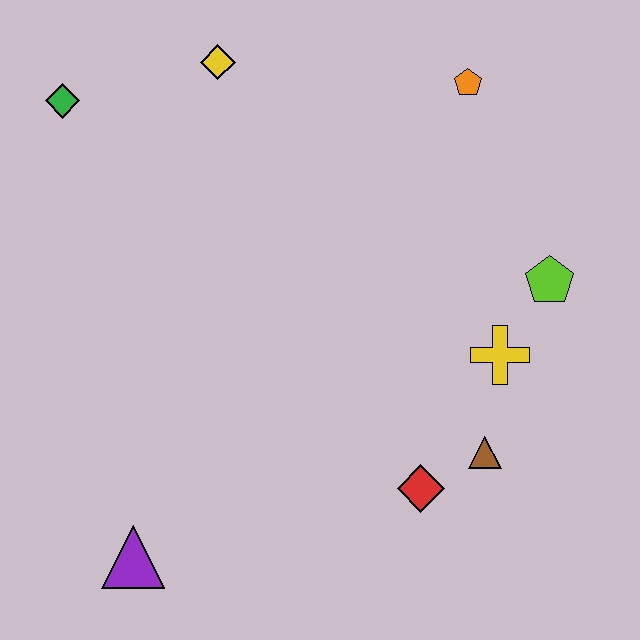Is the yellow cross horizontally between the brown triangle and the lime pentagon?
Yes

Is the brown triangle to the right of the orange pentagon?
Yes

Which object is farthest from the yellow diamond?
The purple triangle is farthest from the yellow diamond.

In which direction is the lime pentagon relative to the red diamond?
The lime pentagon is above the red diamond.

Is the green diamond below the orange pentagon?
Yes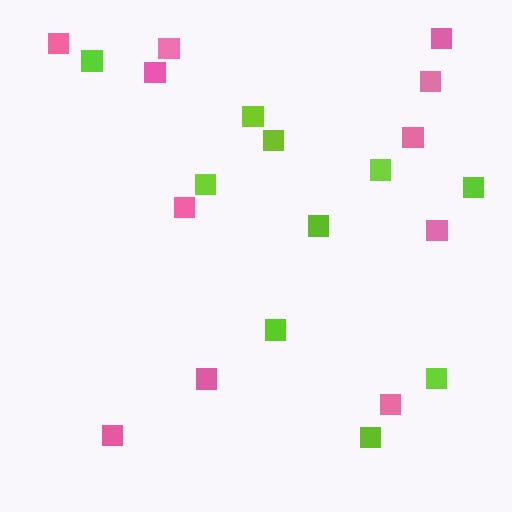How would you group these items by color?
There are 2 groups: one group of pink squares (11) and one group of lime squares (10).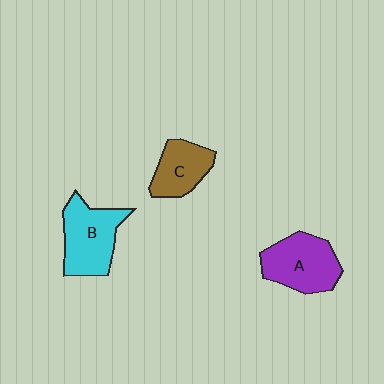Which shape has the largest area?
Shape B (cyan).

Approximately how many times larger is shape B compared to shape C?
Approximately 1.4 times.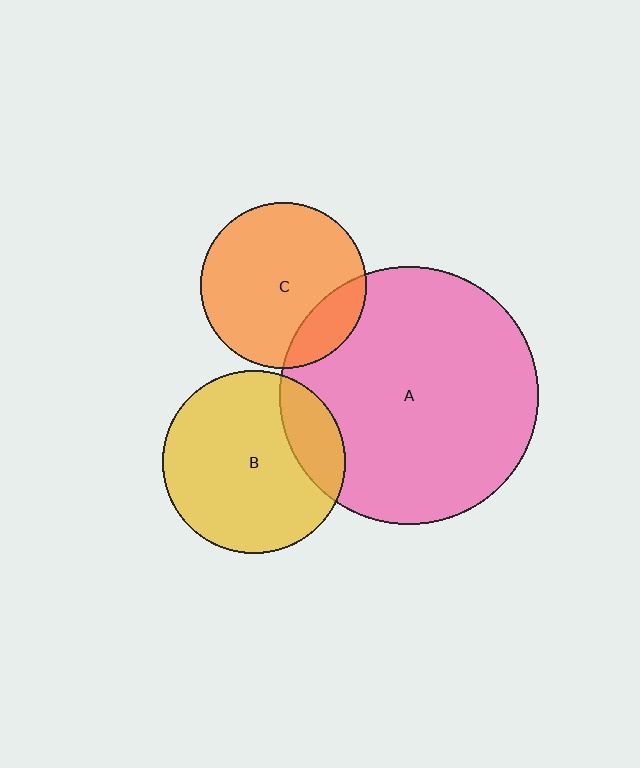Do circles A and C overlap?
Yes.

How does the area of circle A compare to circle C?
Approximately 2.4 times.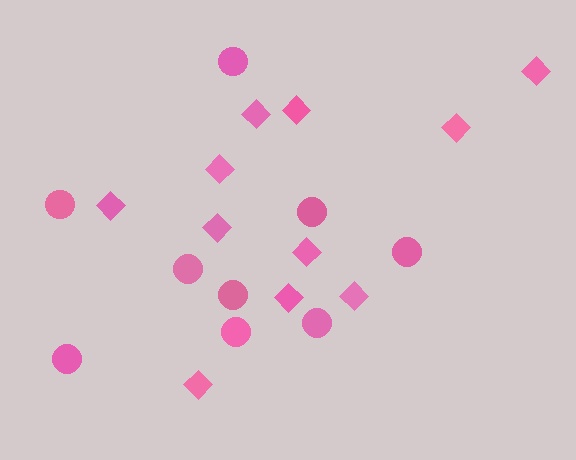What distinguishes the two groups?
There are 2 groups: one group of circles (9) and one group of diamonds (11).